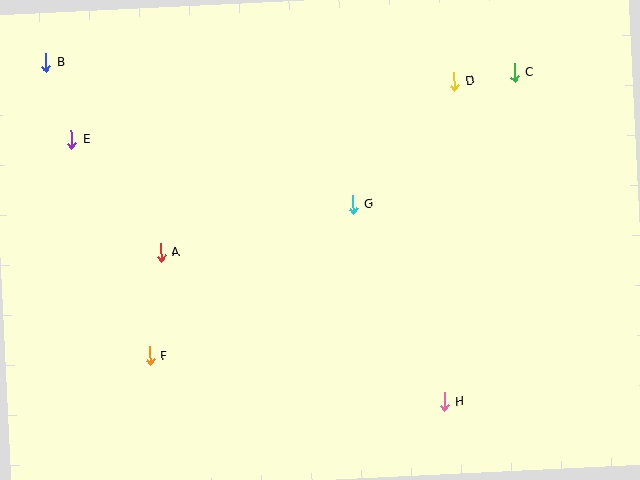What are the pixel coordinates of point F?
Point F is at (149, 356).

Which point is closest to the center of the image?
Point G at (353, 204) is closest to the center.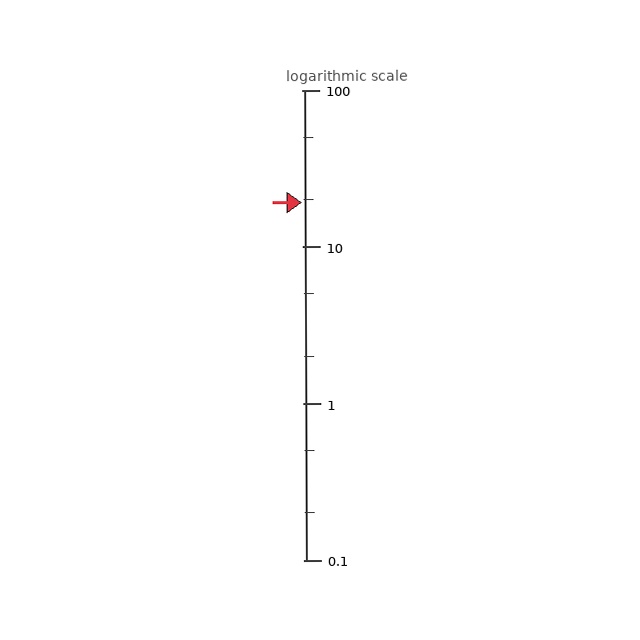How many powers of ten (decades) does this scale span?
The scale spans 3 decades, from 0.1 to 100.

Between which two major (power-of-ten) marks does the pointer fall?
The pointer is between 10 and 100.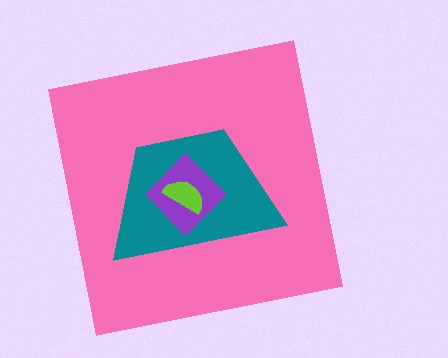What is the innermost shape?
The lime semicircle.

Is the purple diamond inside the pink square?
Yes.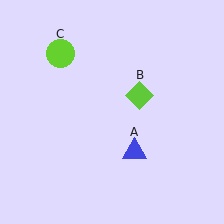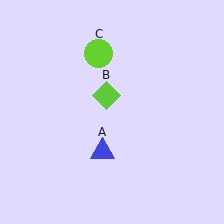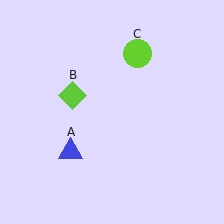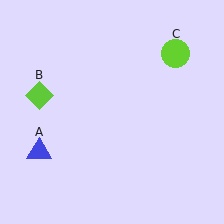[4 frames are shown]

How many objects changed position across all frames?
3 objects changed position: blue triangle (object A), lime diamond (object B), lime circle (object C).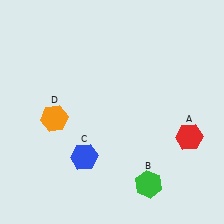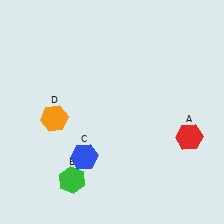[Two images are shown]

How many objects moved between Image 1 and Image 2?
1 object moved between the two images.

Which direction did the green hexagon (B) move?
The green hexagon (B) moved left.